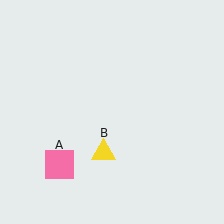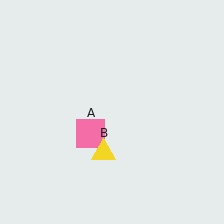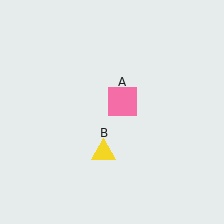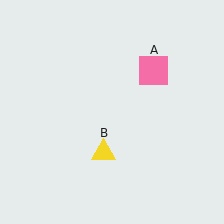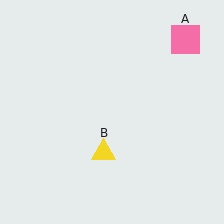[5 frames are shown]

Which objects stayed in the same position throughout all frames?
Yellow triangle (object B) remained stationary.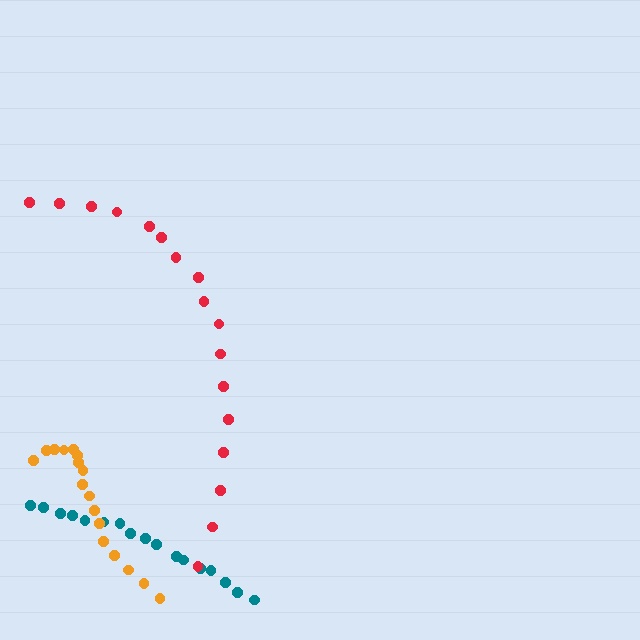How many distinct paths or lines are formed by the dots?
There are 3 distinct paths.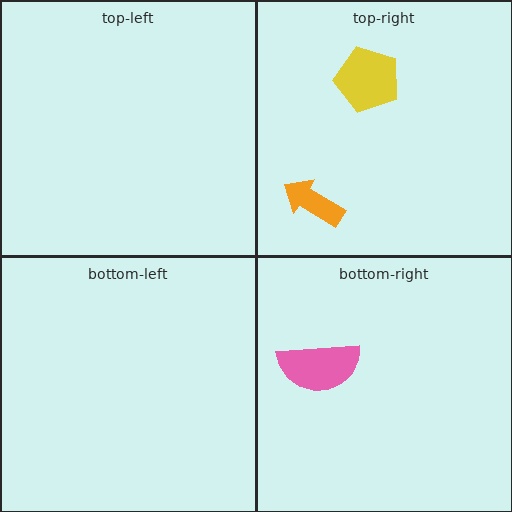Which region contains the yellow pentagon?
The top-right region.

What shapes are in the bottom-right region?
The pink semicircle.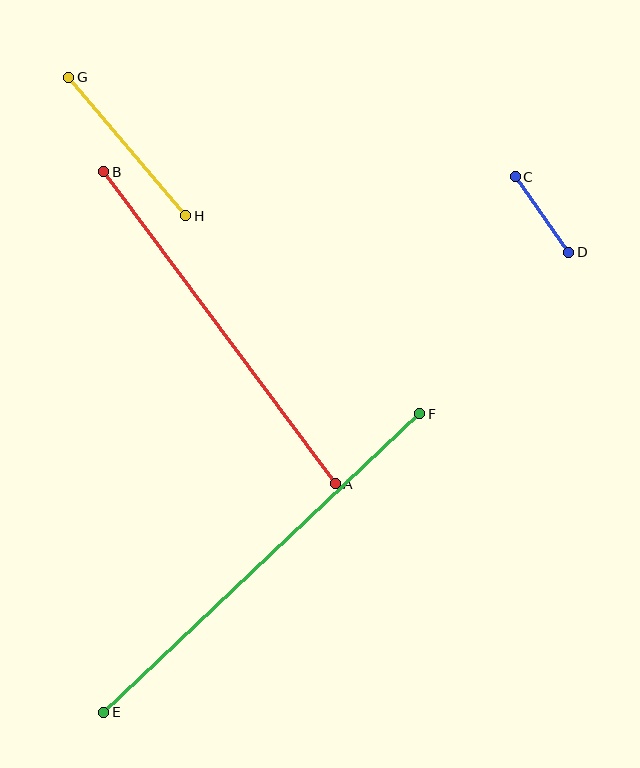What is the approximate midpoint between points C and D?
The midpoint is at approximately (542, 215) pixels.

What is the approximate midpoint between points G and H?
The midpoint is at approximately (127, 147) pixels.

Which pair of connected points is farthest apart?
Points E and F are farthest apart.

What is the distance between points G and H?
The distance is approximately 181 pixels.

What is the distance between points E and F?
The distance is approximately 435 pixels.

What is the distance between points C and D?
The distance is approximately 92 pixels.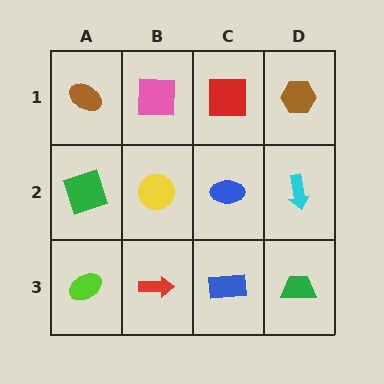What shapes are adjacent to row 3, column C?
A blue ellipse (row 2, column C), a red arrow (row 3, column B), a green trapezoid (row 3, column D).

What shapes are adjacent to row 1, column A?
A green square (row 2, column A), a pink square (row 1, column B).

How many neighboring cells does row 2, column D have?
3.